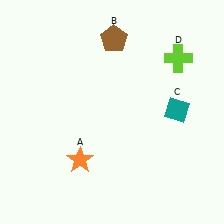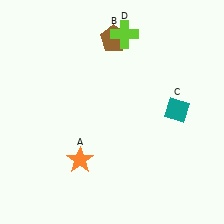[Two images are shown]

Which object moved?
The lime cross (D) moved left.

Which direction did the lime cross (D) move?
The lime cross (D) moved left.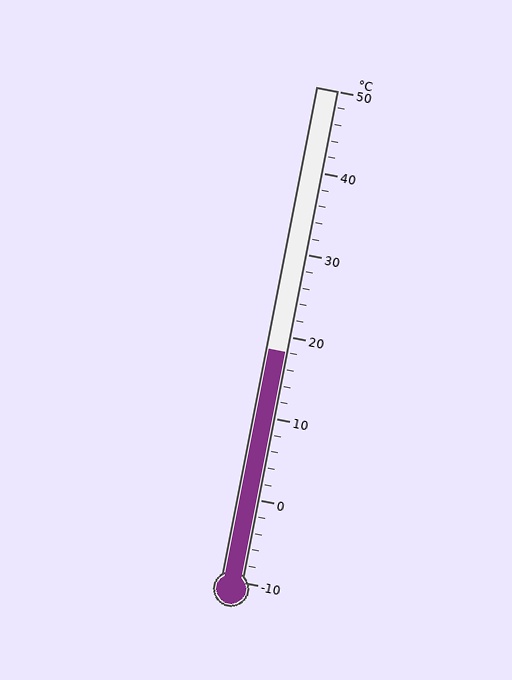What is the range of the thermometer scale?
The thermometer scale ranges from -10°C to 50°C.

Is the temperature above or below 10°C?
The temperature is above 10°C.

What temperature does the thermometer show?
The thermometer shows approximately 18°C.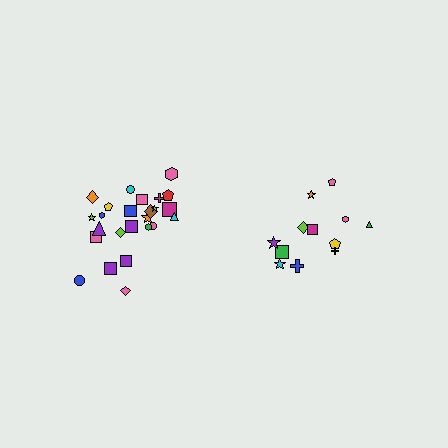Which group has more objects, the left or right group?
The left group.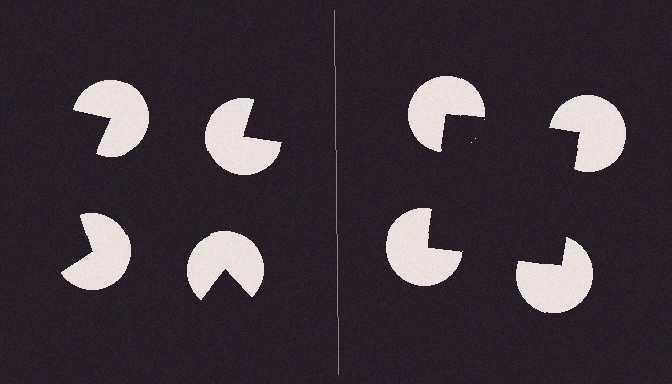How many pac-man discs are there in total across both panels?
8 — 4 on each side.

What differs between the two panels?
The pac-man discs are positioned identically on both sides; only the wedge orientations differ. On the right they align to a square; on the left they are misaligned.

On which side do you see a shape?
An illusory square appears on the right side. On the left side the wedge cuts are rotated, so no coherent shape forms.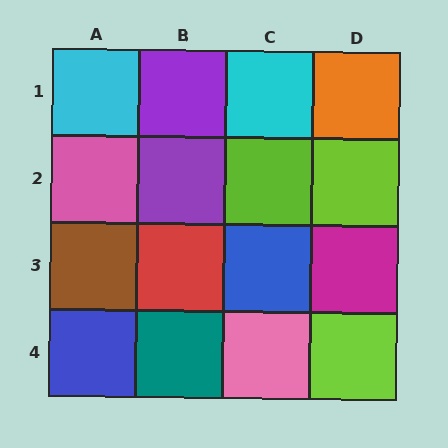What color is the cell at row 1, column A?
Cyan.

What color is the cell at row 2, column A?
Pink.